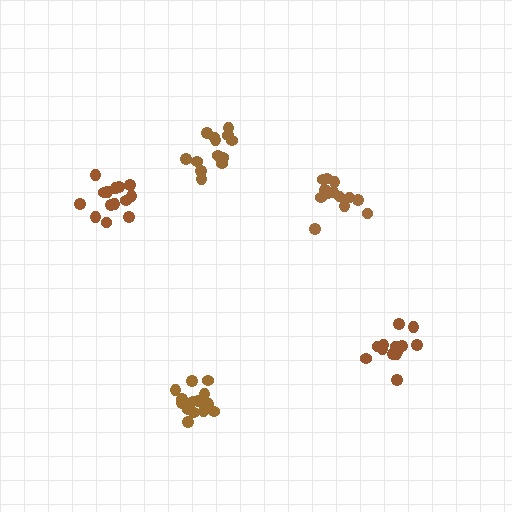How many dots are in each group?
Group 1: 13 dots, Group 2: 15 dots, Group 3: 14 dots, Group 4: 14 dots, Group 5: 15 dots (71 total).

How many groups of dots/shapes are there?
There are 5 groups.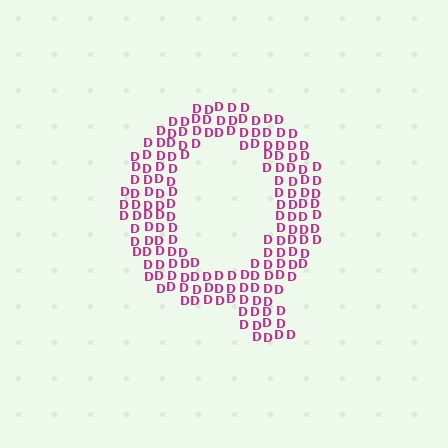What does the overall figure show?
The overall figure shows the letter Q.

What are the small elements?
The small elements are letter D's.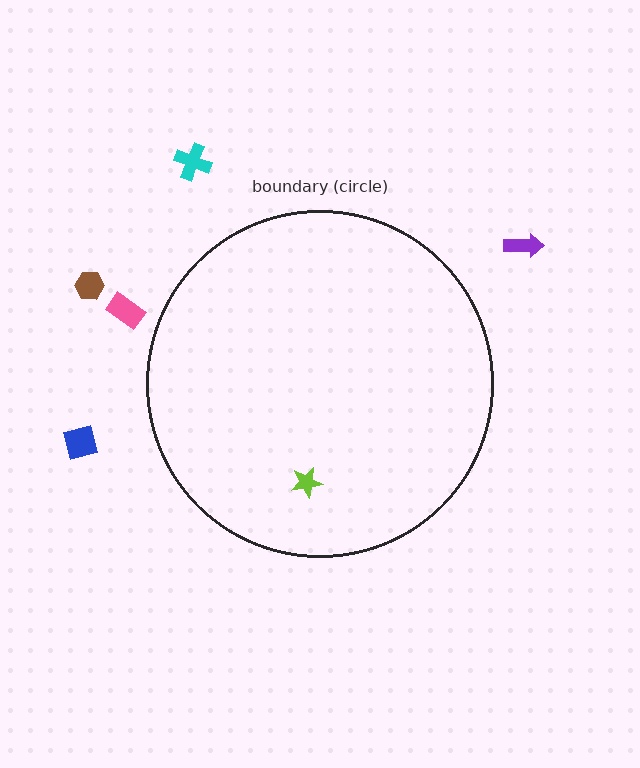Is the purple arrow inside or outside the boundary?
Outside.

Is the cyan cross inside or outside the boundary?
Outside.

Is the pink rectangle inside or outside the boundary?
Outside.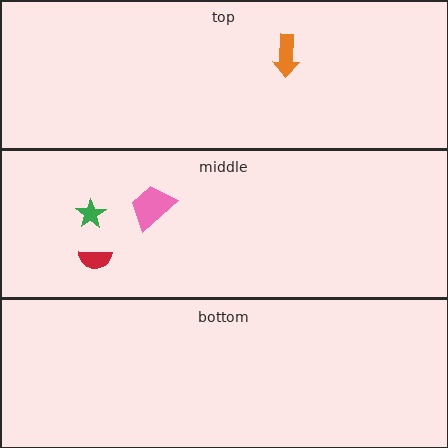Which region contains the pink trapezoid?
The middle region.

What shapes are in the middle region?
The red semicircle, the pink trapezoid, the green star.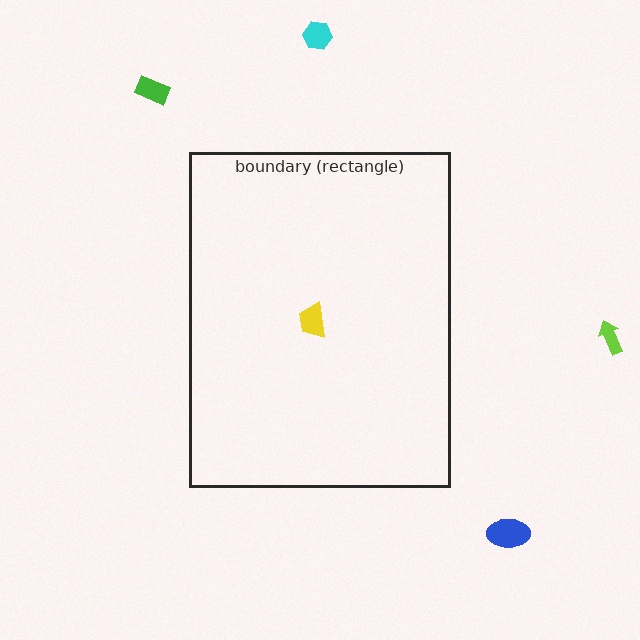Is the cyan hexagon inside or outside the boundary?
Outside.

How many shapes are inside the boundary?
1 inside, 4 outside.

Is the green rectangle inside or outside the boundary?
Outside.